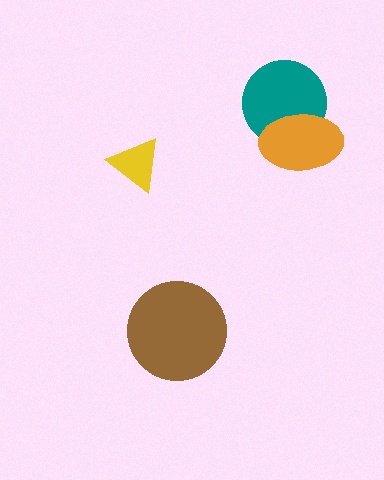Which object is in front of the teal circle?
The orange ellipse is in front of the teal circle.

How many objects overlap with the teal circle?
1 object overlaps with the teal circle.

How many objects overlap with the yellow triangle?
0 objects overlap with the yellow triangle.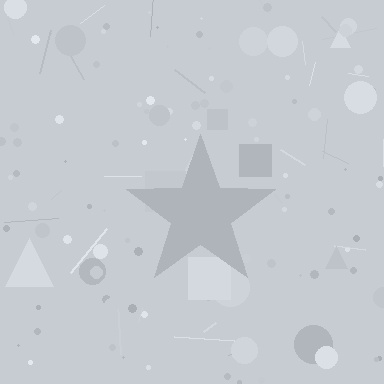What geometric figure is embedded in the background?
A star is embedded in the background.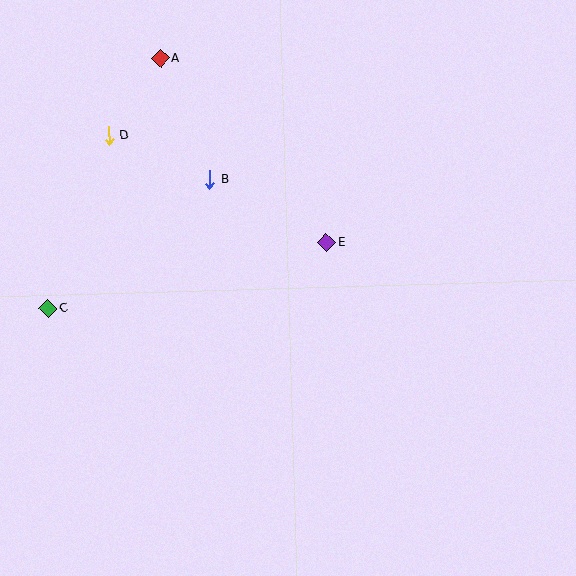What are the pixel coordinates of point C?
Point C is at (48, 308).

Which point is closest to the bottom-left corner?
Point C is closest to the bottom-left corner.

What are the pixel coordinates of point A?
Point A is at (160, 58).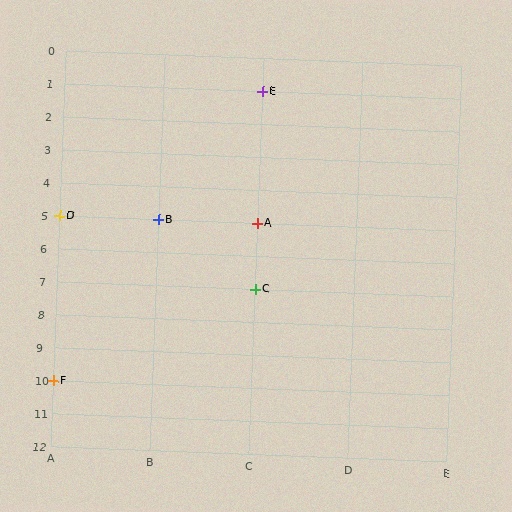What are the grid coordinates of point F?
Point F is at grid coordinates (A, 10).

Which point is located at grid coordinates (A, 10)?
Point F is at (A, 10).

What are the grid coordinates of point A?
Point A is at grid coordinates (C, 5).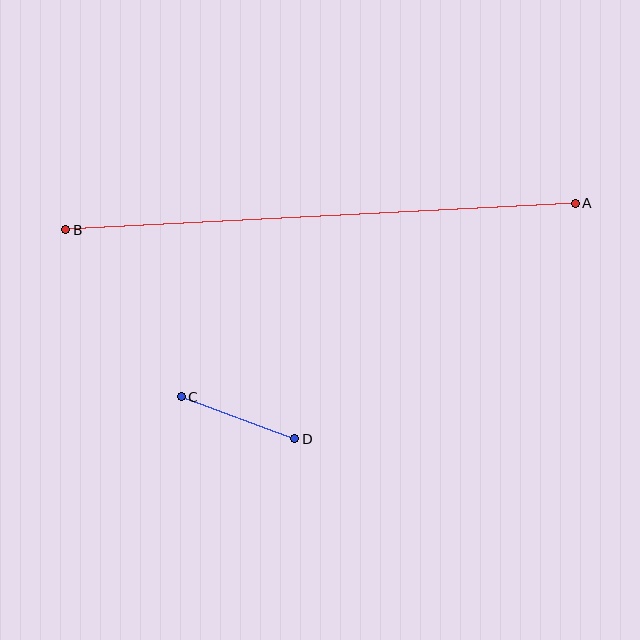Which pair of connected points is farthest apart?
Points A and B are farthest apart.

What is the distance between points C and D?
The distance is approximately 121 pixels.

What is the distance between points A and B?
The distance is approximately 510 pixels.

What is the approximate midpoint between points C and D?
The midpoint is at approximately (238, 418) pixels.